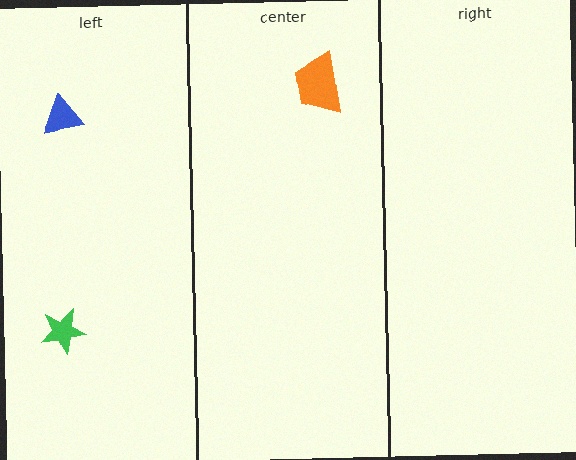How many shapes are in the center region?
1.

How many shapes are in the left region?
2.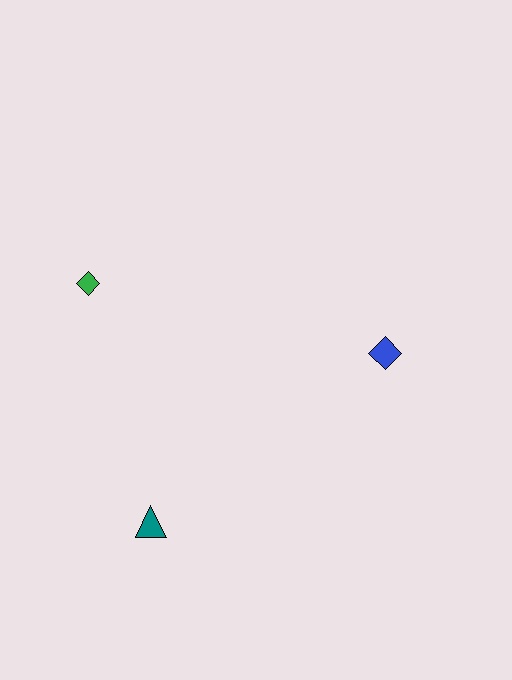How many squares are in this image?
There are no squares.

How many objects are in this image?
There are 3 objects.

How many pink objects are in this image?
There are no pink objects.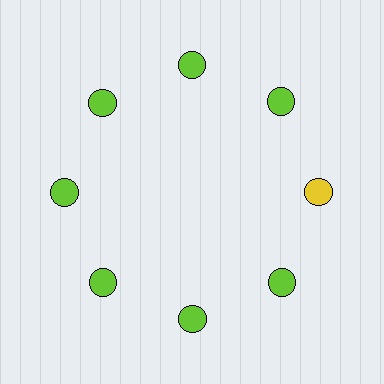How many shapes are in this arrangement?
There are 8 shapes arranged in a ring pattern.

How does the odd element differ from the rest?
It has a different color: yellow instead of lime.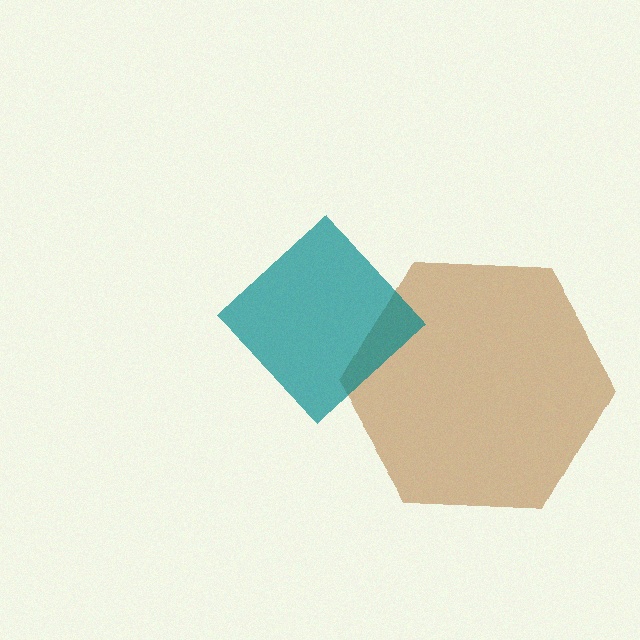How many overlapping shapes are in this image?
There are 2 overlapping shapes in the image.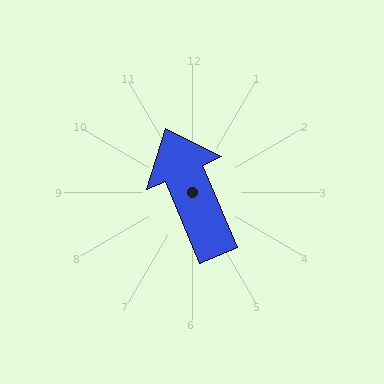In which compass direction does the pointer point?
Northwest.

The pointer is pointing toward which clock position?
Roughly 11 o'clock.